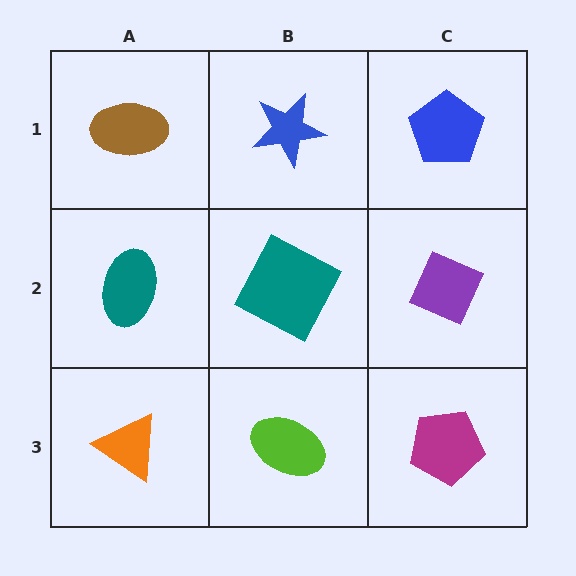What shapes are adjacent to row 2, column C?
A blue pentagon (row 1, column C), a magenta pentagon (row 3, column C), a teal square (row 2, column B).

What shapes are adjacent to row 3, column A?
A teal ellipse (row 2, column A), a lime ellipse (row 3, column B).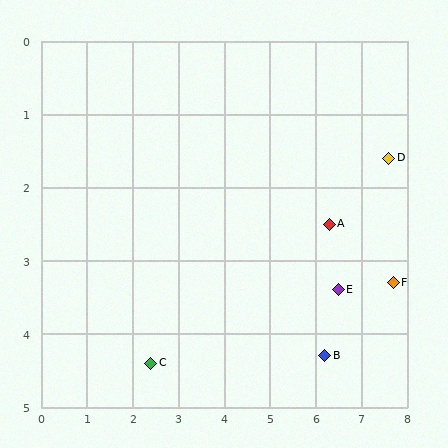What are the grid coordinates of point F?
Point F is at approximately (7.7, 3.3).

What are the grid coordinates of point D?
Point D is at approximately (7.6, 1.6).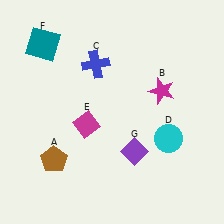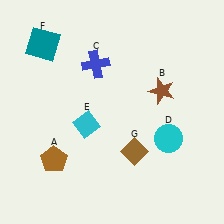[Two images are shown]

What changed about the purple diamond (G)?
In Image 1, G is purple. In Image 2, it changed to brown.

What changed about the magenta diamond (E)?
In Image 1, E is magenta. In Image 2, it changed to cyan.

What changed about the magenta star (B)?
In Image 1, B is magenta. In Image 2, it changed to brown.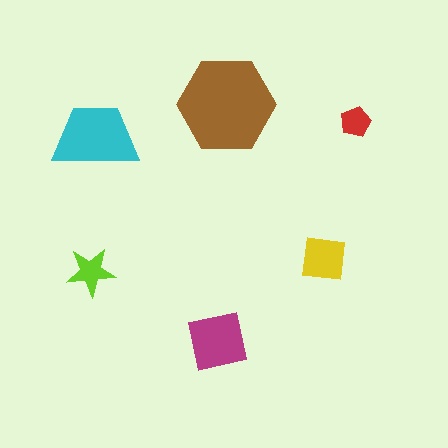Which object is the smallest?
The red pentagon.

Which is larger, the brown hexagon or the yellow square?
The brown hexagon.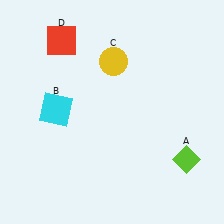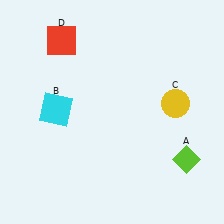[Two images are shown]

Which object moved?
The yellow circle (C) moved right.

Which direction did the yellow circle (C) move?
The yellow circle (C) moved right.